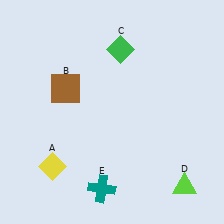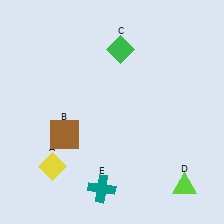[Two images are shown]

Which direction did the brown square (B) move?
The brown square (B) moved down.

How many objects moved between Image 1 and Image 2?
1 object moved between the two images.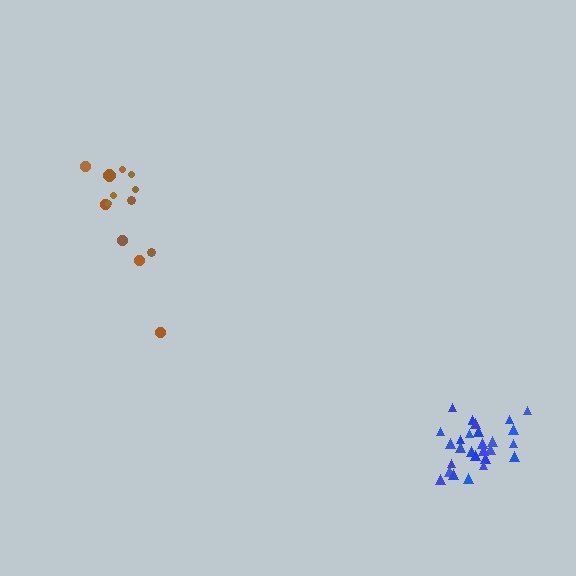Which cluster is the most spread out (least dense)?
Brown.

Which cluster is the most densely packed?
Blue.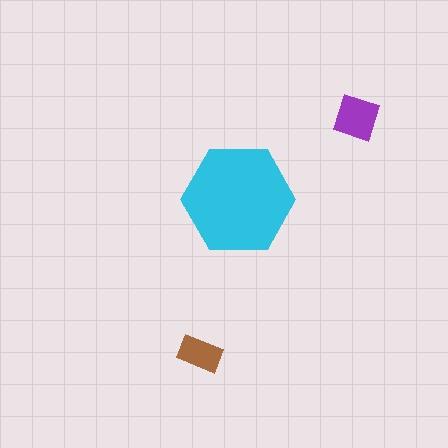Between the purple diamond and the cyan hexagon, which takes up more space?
The cyan hexagon.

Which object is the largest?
The cyan hexagon.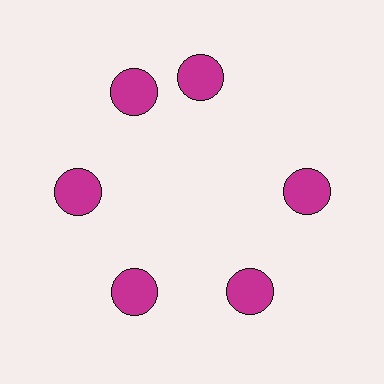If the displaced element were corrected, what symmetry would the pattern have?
It would have 6-fold rotational symmetry — the pattern would map onto itself every 60 degrees.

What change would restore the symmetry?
The symmetry would be restored by rotating it back into even spacing with its neighbors so that all 6 circles sit at equal angles and equal distance from the center.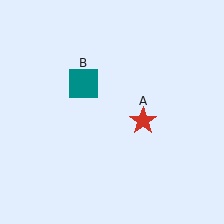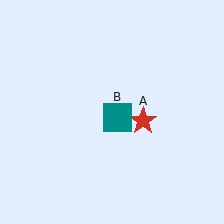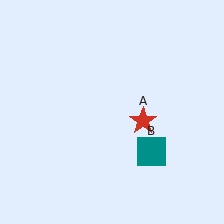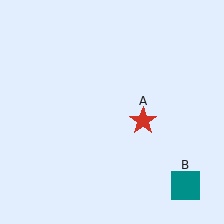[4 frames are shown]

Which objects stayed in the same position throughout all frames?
Red star (object A) remained stationary.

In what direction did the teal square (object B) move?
The teal square (object B) moved down and to the right.